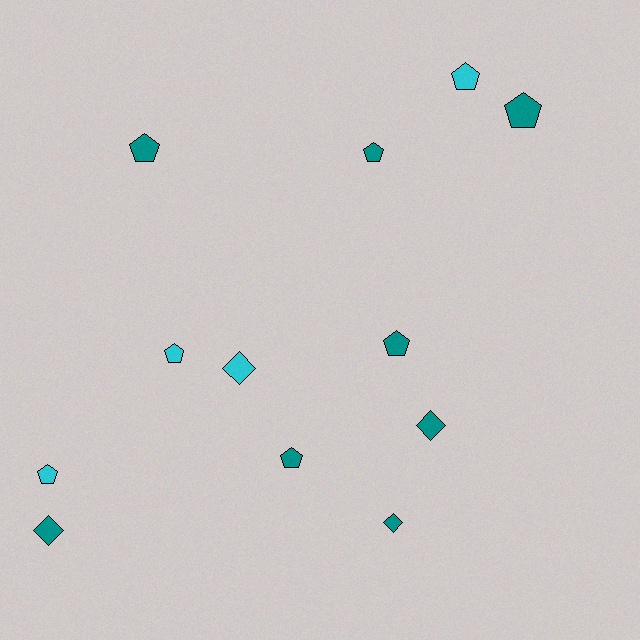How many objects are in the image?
There are 12 objects.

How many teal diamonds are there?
There are 3 teal diamonds.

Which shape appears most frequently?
Pentagon, with 8 objects.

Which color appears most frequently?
Teal, with 8 objects.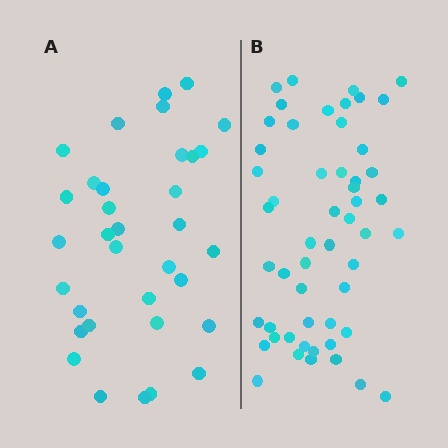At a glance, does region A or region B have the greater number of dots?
Region B (the right region) has more dots.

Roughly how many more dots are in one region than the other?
Region B has approximately 20 more dots than region A.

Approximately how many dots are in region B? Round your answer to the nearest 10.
About 50 dots. (The exact count is 53, which rounds to 50.)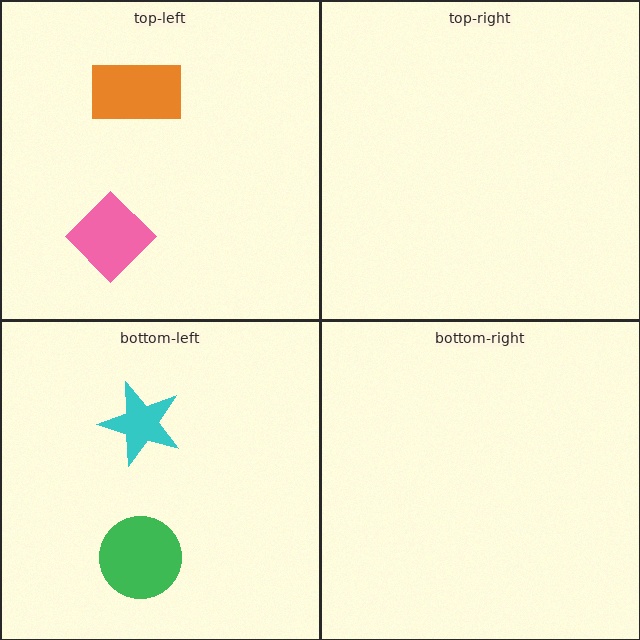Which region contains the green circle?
The bottom-left region.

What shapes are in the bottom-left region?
The cyan star, the green circle.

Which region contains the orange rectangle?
The top-left region.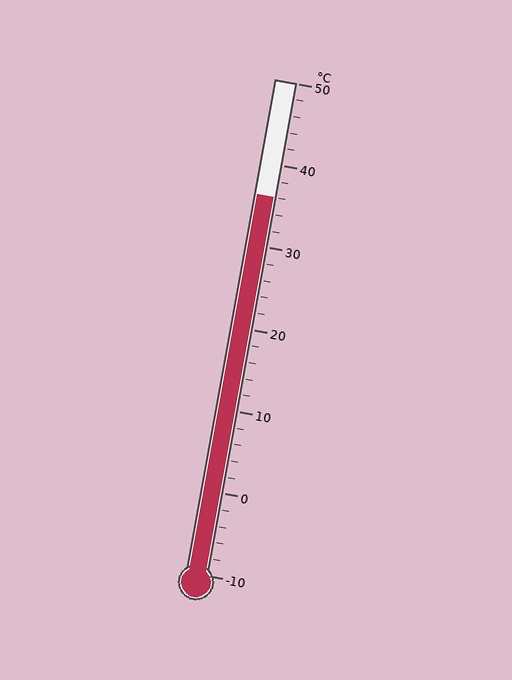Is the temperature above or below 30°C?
The temperature is above 30°C.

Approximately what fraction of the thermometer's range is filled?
The thermometer is filled to approximately 75% of its range.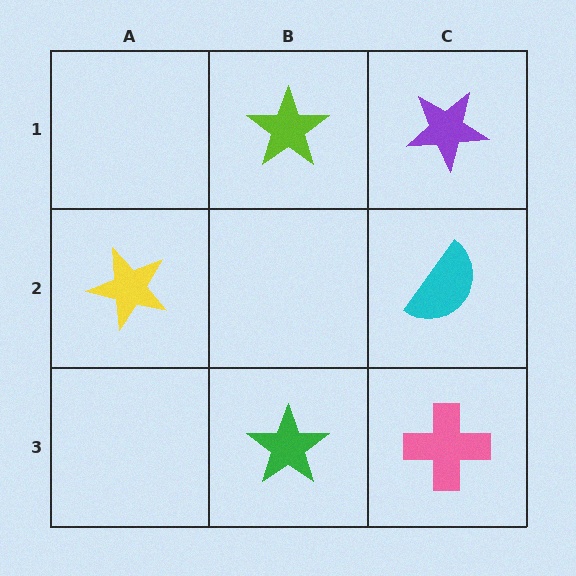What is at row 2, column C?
A cyan semicircle.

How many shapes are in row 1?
2 shapes.